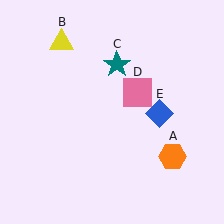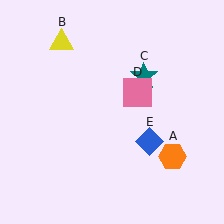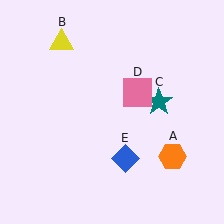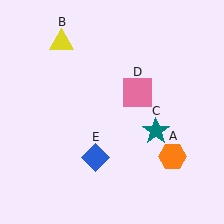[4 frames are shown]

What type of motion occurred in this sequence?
The teal star (object C), blue diamond (object E) rotated clockwise around the center of the scene.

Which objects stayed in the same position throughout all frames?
Orange hexagon (object A) and yellow triangle (object B) and pink square (object D) remained stationary.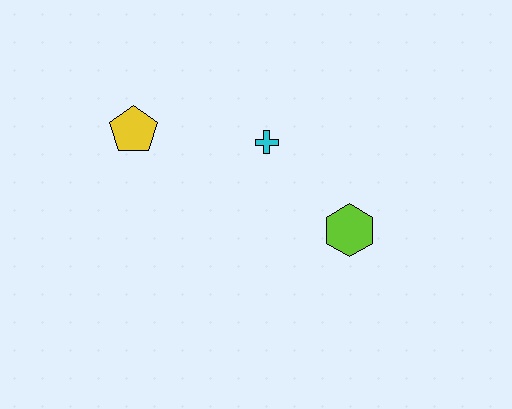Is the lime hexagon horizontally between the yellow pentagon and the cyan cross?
No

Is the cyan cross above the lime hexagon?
Yes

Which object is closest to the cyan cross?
The lime hexagon is closest to the cyan cross.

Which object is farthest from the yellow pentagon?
The lime hexagon is farthest from the yellow pentagon.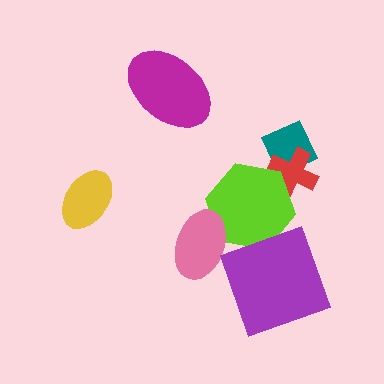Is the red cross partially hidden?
Yes, it is partially covered by another shape.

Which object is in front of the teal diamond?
The red cross is in front of the teal diamond.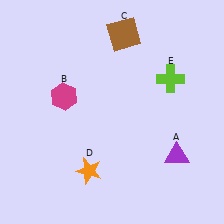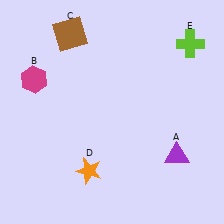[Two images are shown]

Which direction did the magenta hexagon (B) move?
The magenta hexagon (B) moved left.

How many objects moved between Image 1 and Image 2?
3 objects moved between the two images.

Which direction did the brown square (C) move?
The brown square (C) moved left.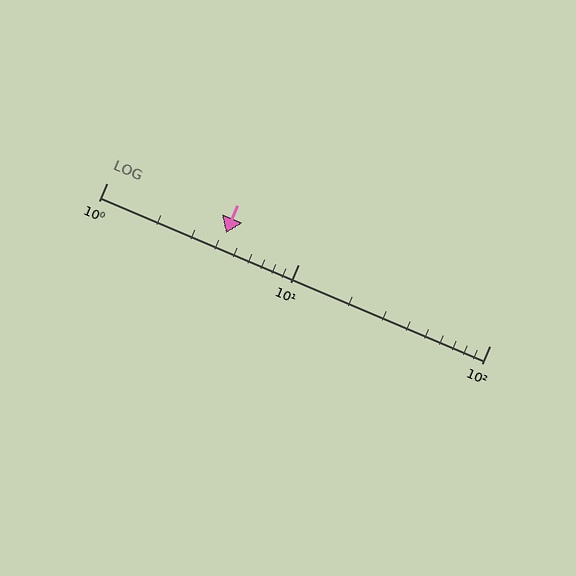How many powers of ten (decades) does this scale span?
The scale spans 2 decades, from 1 to 100.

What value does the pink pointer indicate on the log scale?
The pointer indicates approximately 4.2.